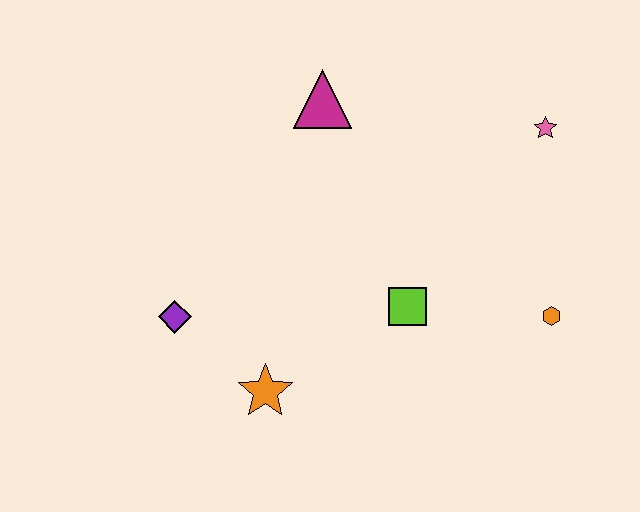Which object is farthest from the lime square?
The purple diamond is farthest from the lime square.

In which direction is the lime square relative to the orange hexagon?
The lime square is to the left of the orange hexagon.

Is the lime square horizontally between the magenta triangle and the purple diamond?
No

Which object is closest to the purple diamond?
The orange star is closest to the purple diamond.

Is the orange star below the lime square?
Yes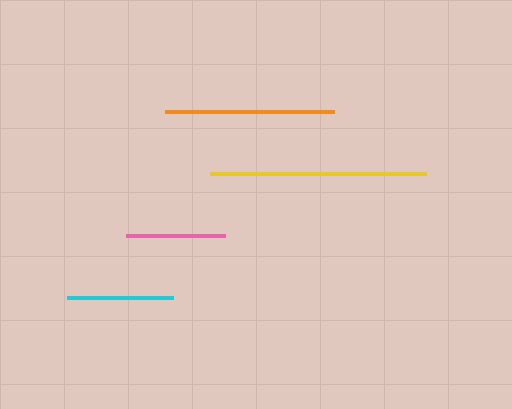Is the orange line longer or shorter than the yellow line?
The yellow line is longer than the orange line.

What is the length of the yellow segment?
The yellow segment is approximately 216 pixels long.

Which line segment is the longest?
The yellow line is the longest at approximately 216 pixels.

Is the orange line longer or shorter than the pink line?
The orange line is longer than the pink line.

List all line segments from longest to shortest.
From longest to shortest: yellow, orange, cyan, pink.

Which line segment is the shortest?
The pink line is the shortest at approximately 99 pixels.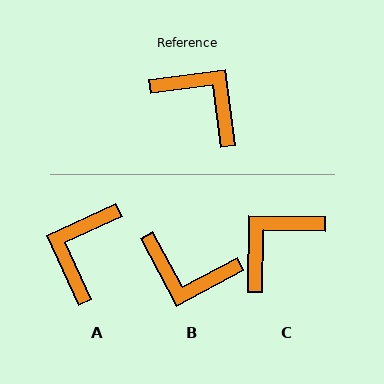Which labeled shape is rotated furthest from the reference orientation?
B, about 159 degrees away.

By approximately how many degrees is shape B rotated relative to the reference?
Approximately 159 degrees clockwise.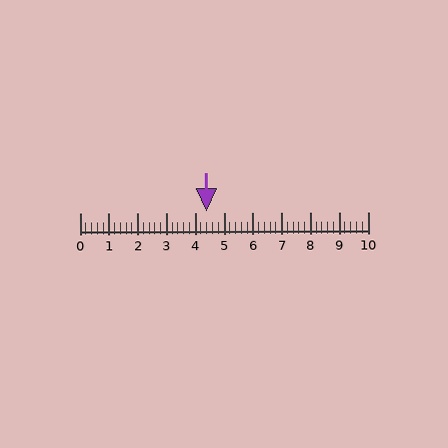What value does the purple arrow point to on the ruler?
The purple arrow points to approximately 4.4.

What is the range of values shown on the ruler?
The ruler shows values from 0 to 10.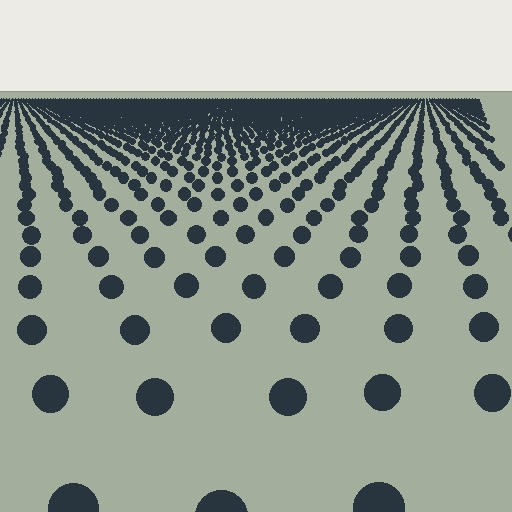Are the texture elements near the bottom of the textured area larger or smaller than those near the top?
Larger. Near the bottom, elements are closer to the viewer and appear at a bigger on-screen size.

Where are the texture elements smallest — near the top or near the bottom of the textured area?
Near the top.